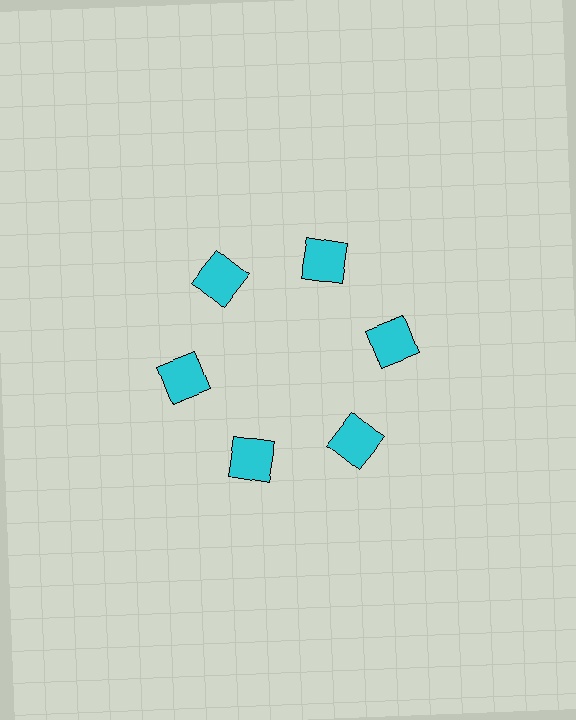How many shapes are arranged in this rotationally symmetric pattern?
There are 6 shapes, arranged in 6 groups of 1.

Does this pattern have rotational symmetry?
Yes, this pattern has 6-fold rotational symmetry. It looks the same after rotating 60 degrees around the center.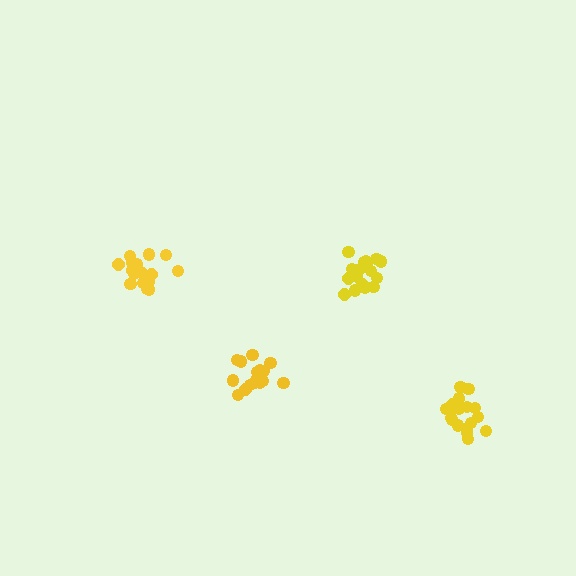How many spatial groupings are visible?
There are 4 spatial groupings.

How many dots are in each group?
Group 1: 17 dots, Group 2: 17 dots, Group 3: 17 dots, Group 4: 19 dots (70 total).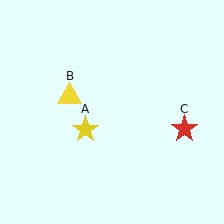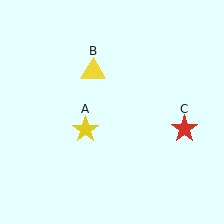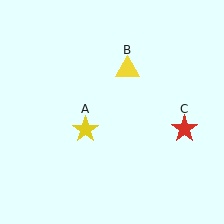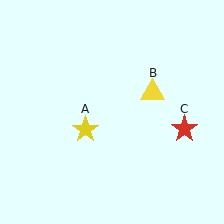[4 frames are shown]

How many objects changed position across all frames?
1 object changed position: yellow triangle (object B).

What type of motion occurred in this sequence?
The yellow triangle (object B) rotated clockwise around the center of the scene.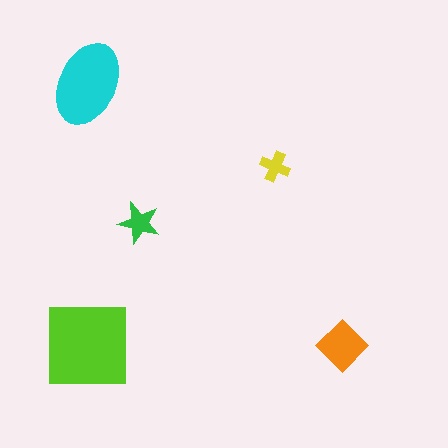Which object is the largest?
The lime square.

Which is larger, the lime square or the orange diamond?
The lime square.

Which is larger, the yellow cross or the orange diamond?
The orange diamond.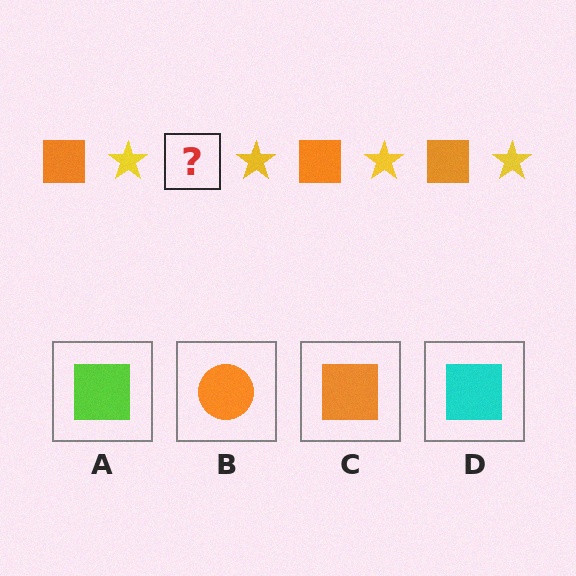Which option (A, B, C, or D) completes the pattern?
C.